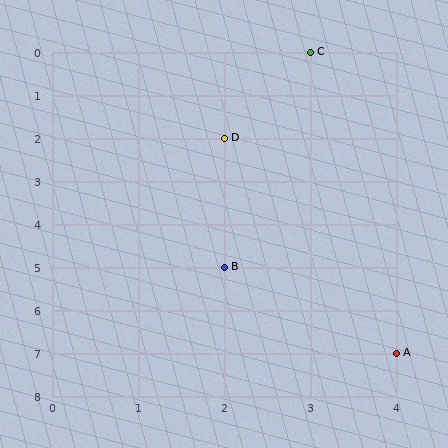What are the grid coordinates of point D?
Point D is at grid coordinates (2, 2).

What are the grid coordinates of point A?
Point A is at grid coordinates (4, 7).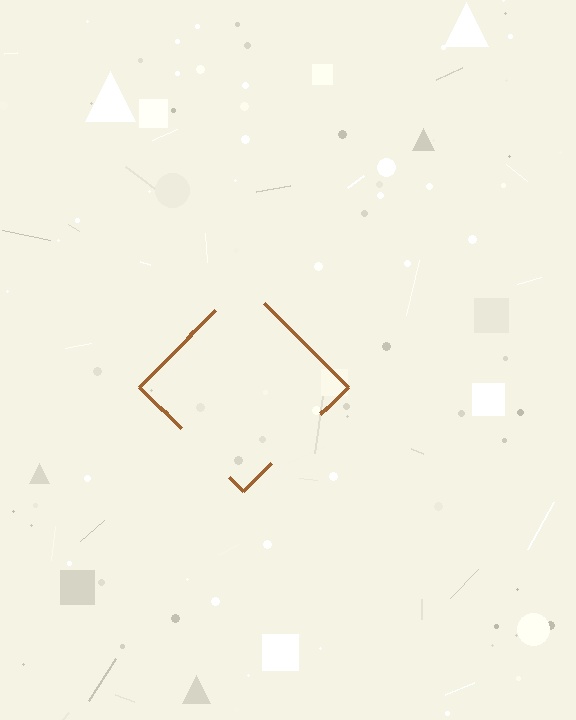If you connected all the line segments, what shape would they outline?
They would outline a diamond.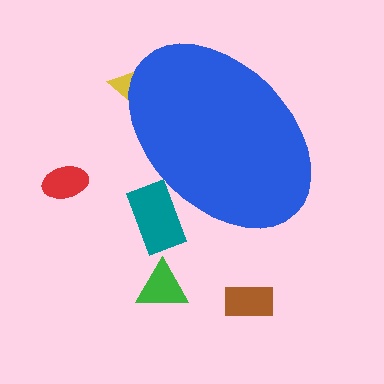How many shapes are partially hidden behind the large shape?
2 shapes are partially hidden.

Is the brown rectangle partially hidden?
No, the brown rectangle is fully visible.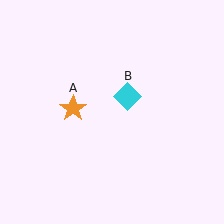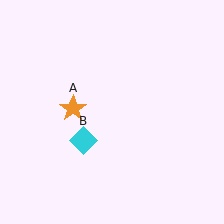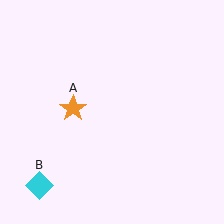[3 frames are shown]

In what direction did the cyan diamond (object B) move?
The cyan diamond (object B) moved down and to the left.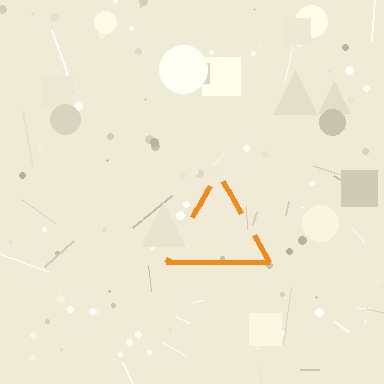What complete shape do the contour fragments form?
The contour fragments form a triangle.